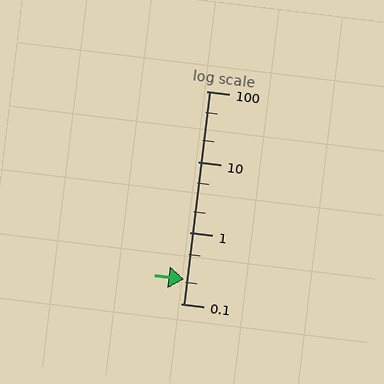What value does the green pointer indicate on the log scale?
The pointer indicates approximately 0.22.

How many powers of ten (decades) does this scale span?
The scale spans 3 decades, from 0.1 to 100.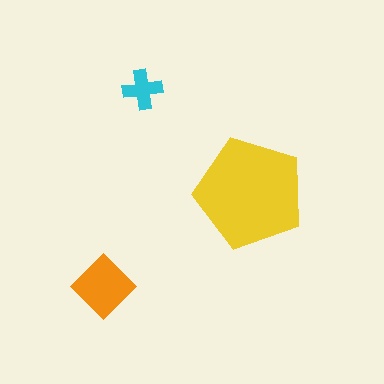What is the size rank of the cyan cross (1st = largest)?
3rd.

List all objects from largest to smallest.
The yellow pentagon, the orange diamond, the cyan cross.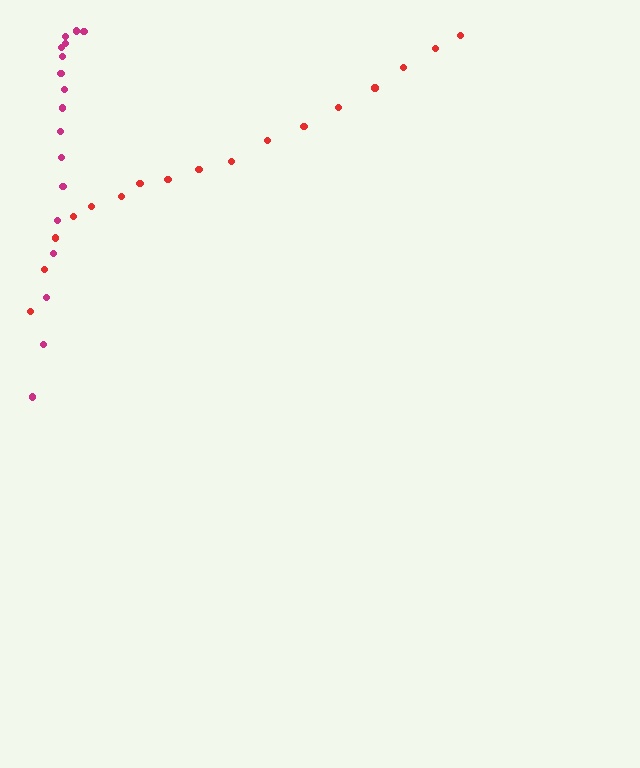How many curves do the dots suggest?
There are 2 distinct paths.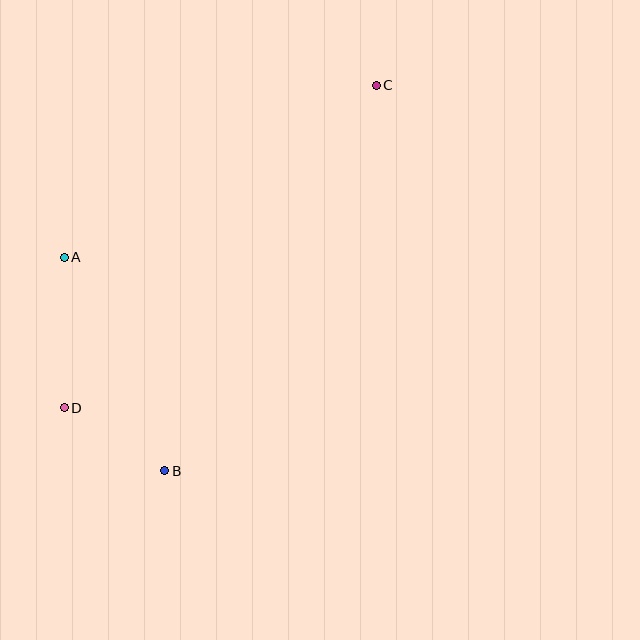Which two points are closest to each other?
Points B and D are closest to each other.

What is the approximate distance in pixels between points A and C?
The distance between A and C is approximately 356 pixels.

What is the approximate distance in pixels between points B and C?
The distance between B and C is approximately 440 pixels.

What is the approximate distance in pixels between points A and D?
The distance between A and D is approximately 151 pixels.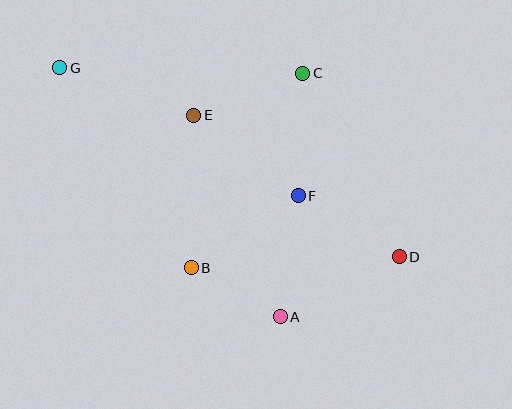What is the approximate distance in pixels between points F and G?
The distance between F and G is approximately 271 pixels.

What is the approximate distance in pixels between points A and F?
The distance between A and F is approximately 122 pixels.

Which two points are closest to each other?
Points A and B are closest to each other.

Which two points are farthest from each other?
Points D and G are farthest from each other.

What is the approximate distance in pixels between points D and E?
The distance between D and E is approximately 249 pixels.